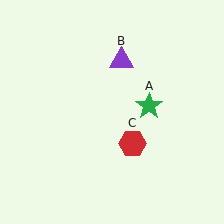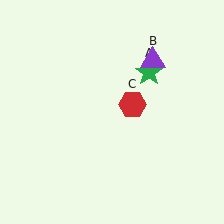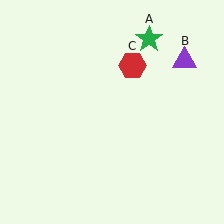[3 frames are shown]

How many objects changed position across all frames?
3 objects changed position: green star (object A), purple triangle (object B), red hexagon (object C).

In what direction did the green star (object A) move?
The green star (object A) moved up.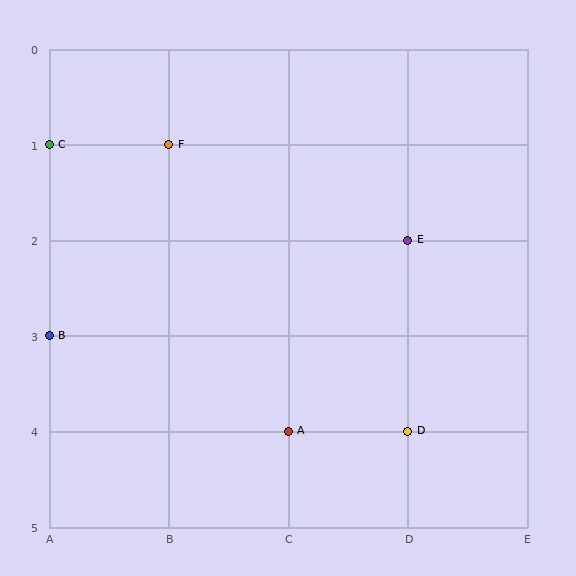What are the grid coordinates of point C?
Point C is at grid coordinates (A, 1).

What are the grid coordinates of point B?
Point B is at grid coordinates (A, 3).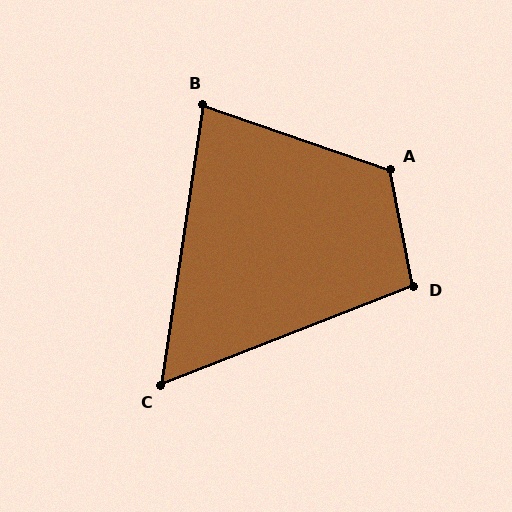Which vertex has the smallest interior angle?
C, at approximately 60 degrees.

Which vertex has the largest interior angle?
A, at approximately 120 degrees.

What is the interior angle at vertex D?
Approximately 100 degrees (obtuse).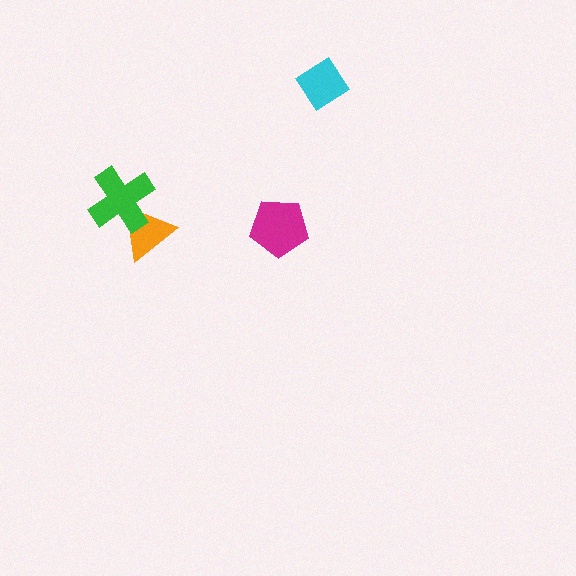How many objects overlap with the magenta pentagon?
0 objects overlap with the magenta pentagon.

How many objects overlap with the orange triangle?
1 object overlaps with the orange triangle.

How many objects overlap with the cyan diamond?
0 objects overlap with the cyan diamond.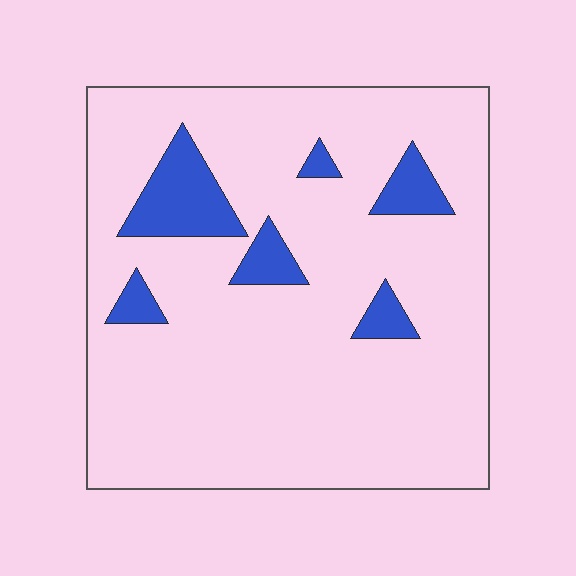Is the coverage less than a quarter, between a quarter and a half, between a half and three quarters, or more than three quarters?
Less than a quarter.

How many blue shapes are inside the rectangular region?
6.